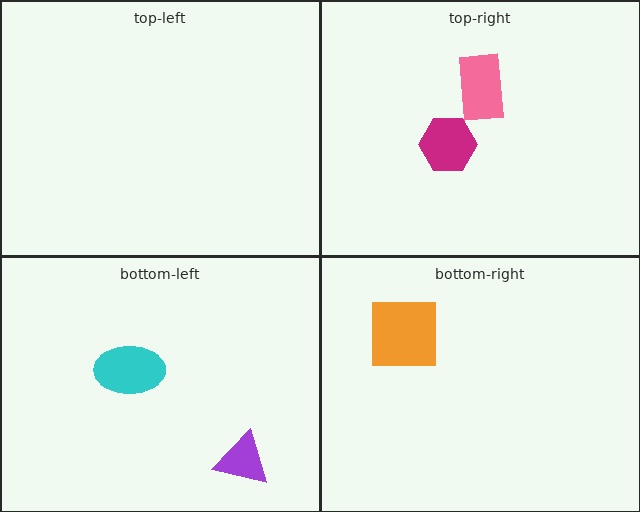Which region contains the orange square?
The bottom-right region.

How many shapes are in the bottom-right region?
1.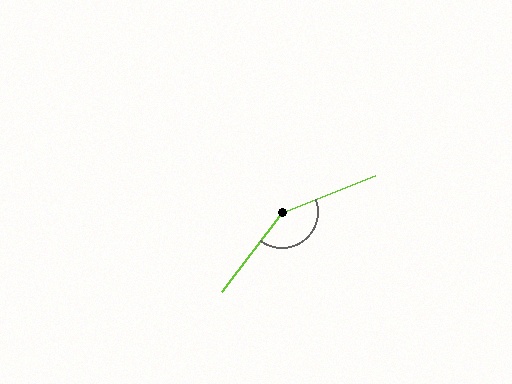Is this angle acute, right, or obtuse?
It is obtuse.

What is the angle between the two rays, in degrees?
Approximately 149 degrees.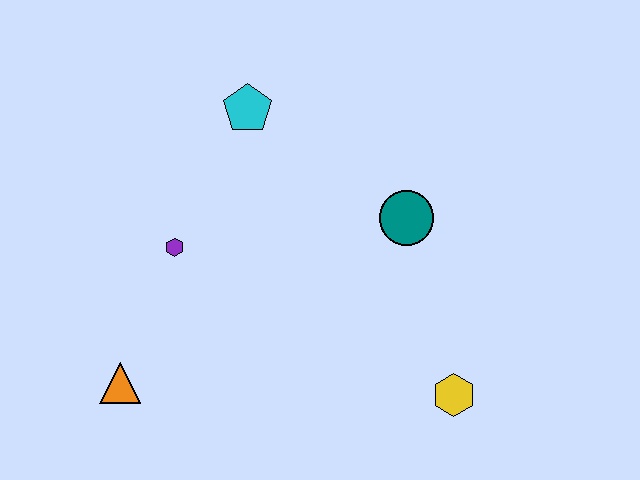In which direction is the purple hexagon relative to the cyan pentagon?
The purple hexagon is below the cyan pentagon.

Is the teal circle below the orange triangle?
No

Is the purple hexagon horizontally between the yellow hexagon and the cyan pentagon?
No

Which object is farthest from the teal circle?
The orange triangle is farthest from the teal circle.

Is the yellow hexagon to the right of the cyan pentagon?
Yes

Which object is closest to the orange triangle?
The purple hexagon is closest to the orange triangle.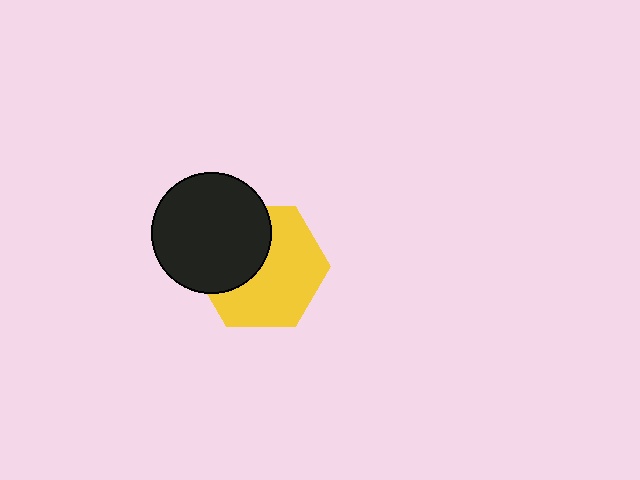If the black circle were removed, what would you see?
You would see the complete yellow hexagon.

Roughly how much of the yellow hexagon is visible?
About half of it is visible (roughly 61%).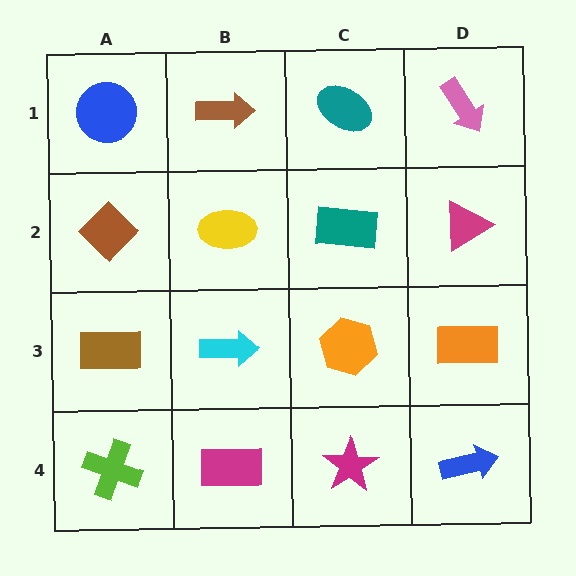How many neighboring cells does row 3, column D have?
3.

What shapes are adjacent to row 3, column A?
A brown diamond (row 2, column A), a lime cross (row 4, column A), a cyan arrow (row 3, column B).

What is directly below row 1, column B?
A yellow ellipse.